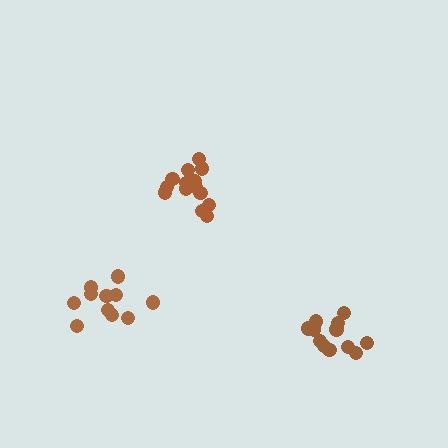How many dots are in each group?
Group 1: 11 dots, Group 2: 15 dots, Group 3: 13 dots (39 total).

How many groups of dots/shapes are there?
There are 3 groups.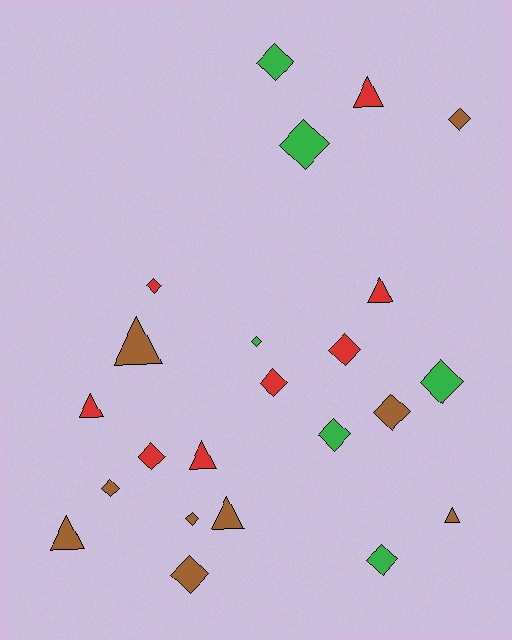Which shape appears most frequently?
Diamond, with 15 objects.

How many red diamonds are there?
There are 4 red diamonds.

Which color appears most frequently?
Brown, with 9 objects.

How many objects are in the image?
There are 23 objects.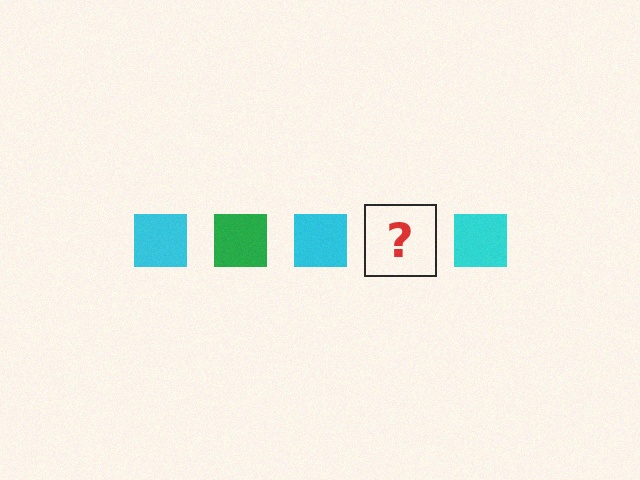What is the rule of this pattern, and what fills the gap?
The rule is that the pattern cycles through cyan, green squares. The gap should be filled with a green square.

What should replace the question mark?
The question mark should be replaced with a green square.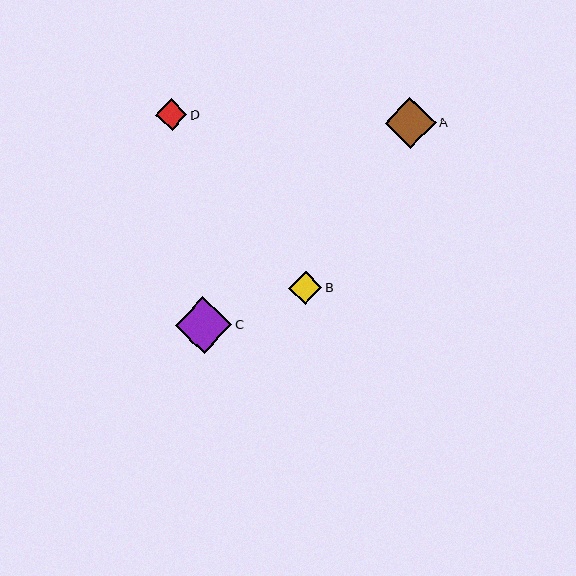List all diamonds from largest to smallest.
From largest to smallest: C, A, B, D.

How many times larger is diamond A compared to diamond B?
Diamond A is approximately 1.6 times the size of diamond B.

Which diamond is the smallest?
Diamond D is the smallest with a size of approximately 32 pixels.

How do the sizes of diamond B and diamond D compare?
Diamond B and diamond D are approximately the same size.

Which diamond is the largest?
Diamond C is the largest with a size of approximately 56 pixels.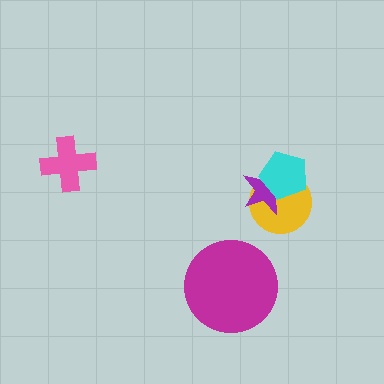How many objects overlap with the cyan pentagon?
2 objects overlap with the cyan pentagon.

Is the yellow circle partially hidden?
Yes, it is partially covered by another shape.